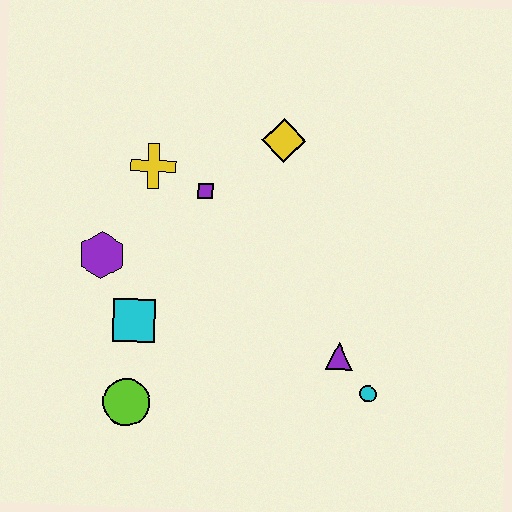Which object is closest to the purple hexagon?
The cyan square is closest to the purple hexagon.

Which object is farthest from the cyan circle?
The yellow cross is farthest from the cyan circle.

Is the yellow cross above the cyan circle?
Yes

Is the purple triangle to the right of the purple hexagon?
Yes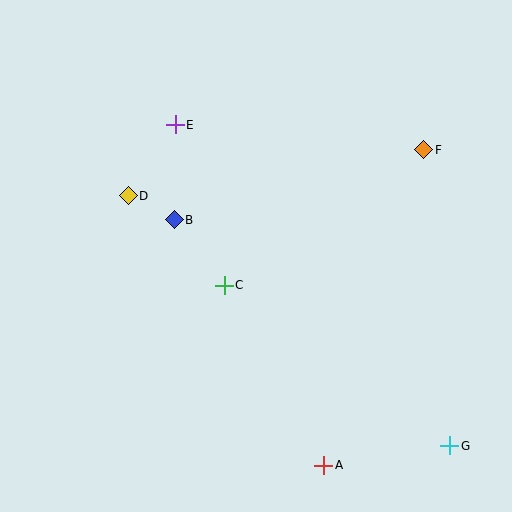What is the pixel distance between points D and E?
The distance between D and E is 85 pixels.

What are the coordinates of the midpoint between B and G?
The midpoint between B and G is at (312, 333).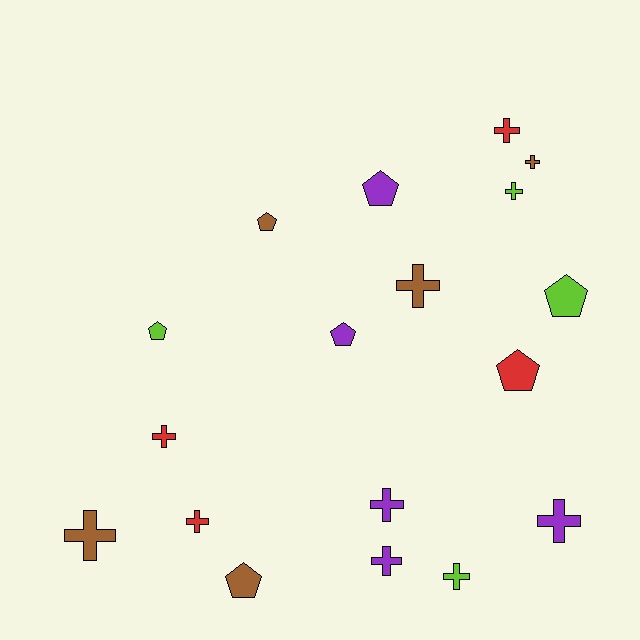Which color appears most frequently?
Brown, with 5 objects.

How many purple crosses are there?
There are 3 purple crosses.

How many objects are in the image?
There are 18 objects.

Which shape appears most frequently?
Cross, with 11 objects.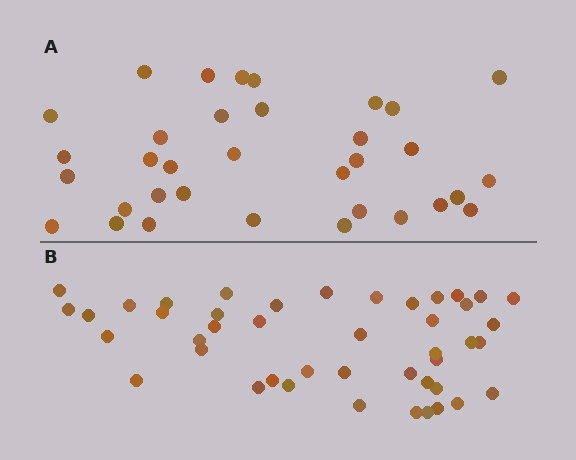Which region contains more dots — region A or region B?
Region B (the bottom region) has more dots.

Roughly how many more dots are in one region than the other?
Region B has roughly 10 or so more dots than region A.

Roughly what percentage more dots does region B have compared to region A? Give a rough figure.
About 30% more.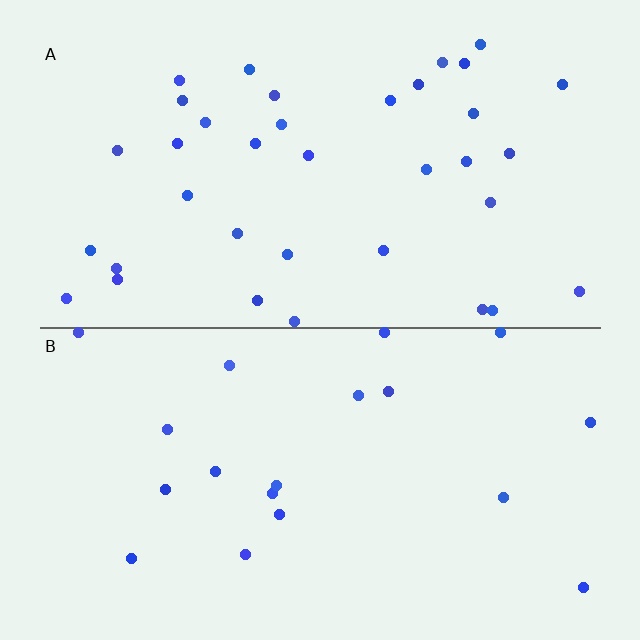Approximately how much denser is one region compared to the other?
Approximately 1.9× — region A over region B.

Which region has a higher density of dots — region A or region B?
A (the top).